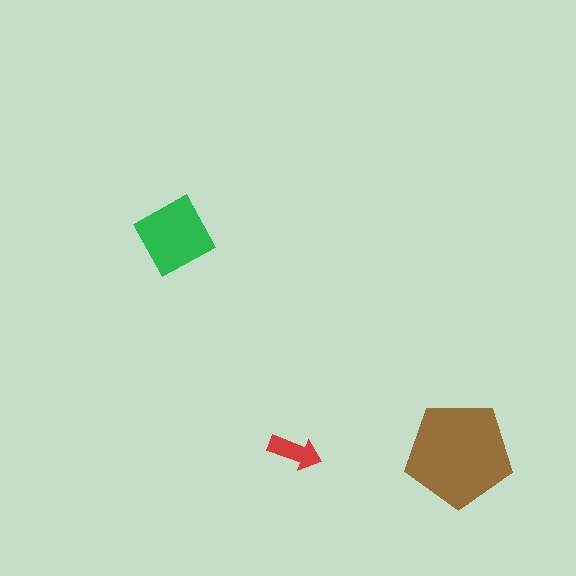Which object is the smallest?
The red arrow.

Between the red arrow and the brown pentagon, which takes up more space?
The brown pentagon.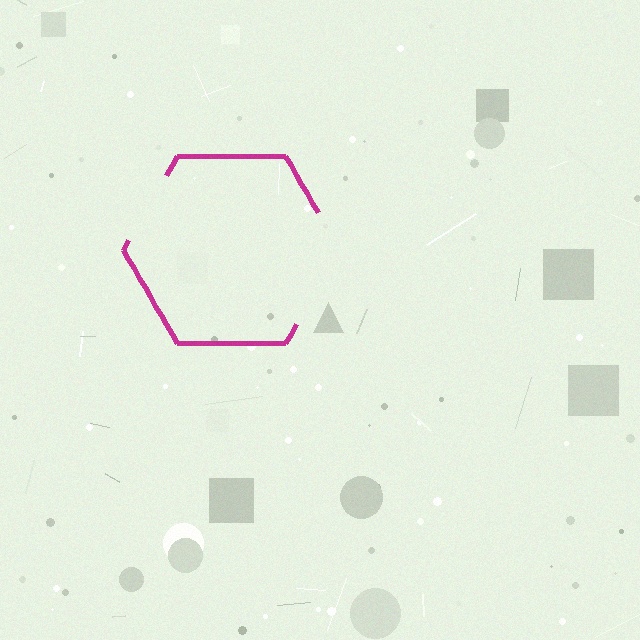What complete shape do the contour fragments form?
The contour fragments form a hexagon.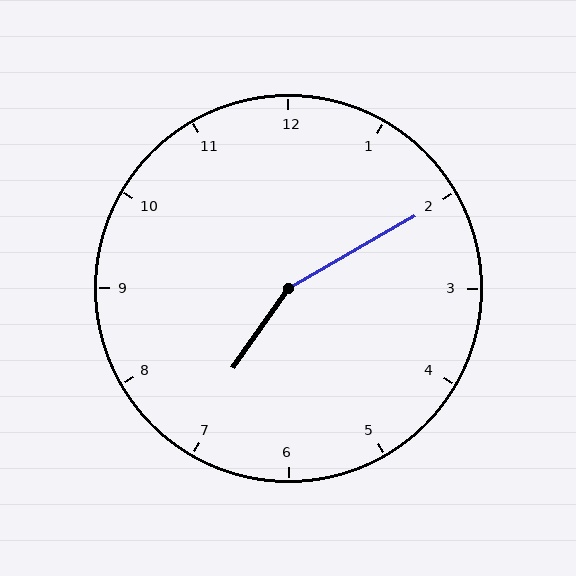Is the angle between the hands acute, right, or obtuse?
It is obtuse.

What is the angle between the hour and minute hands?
Approximately 155 degrees.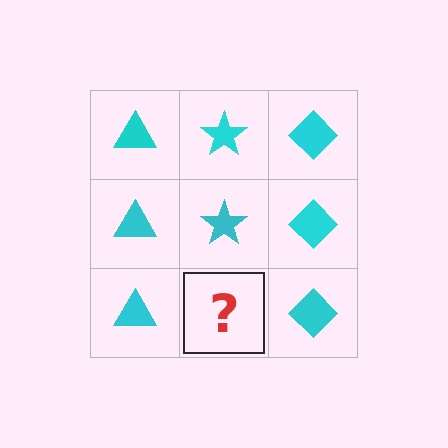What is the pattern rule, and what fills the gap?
The rule is that each column has a consistent shape. The gap should be filled with a cyan star.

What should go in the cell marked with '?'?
The missing cell should contain a cyan star.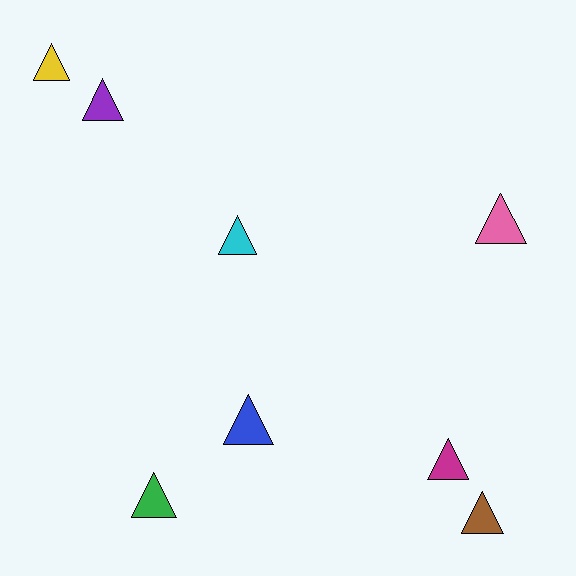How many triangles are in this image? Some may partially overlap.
There are 8 triangles.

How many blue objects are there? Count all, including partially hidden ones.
There is 1 blue object.